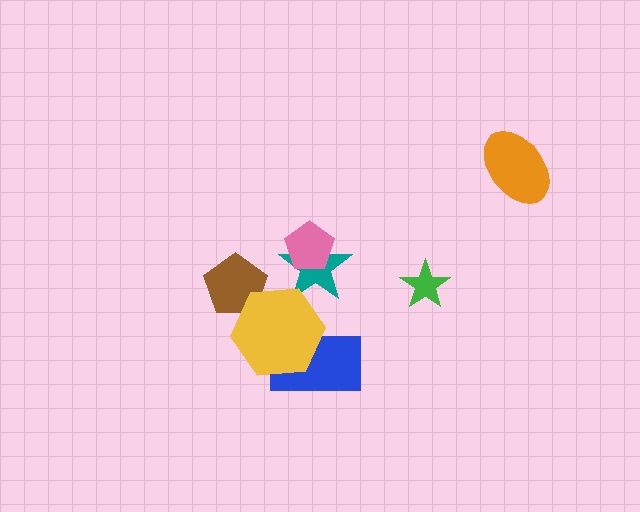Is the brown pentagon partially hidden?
Yes, it is partially covered by another shape.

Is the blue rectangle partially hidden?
Yes, it is partially covered by another shape.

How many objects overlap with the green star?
0 objects overlap with the green star.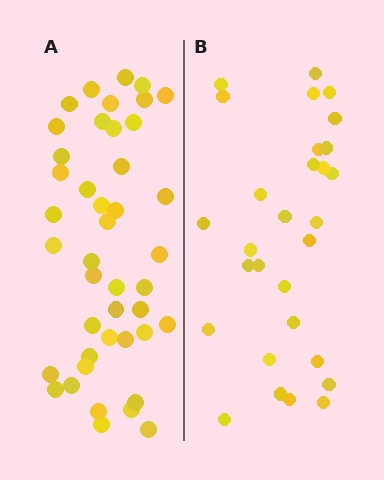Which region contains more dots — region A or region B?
Region A (the left region) has more dots.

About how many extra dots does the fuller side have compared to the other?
Region A has approximately 15 more dots than region B.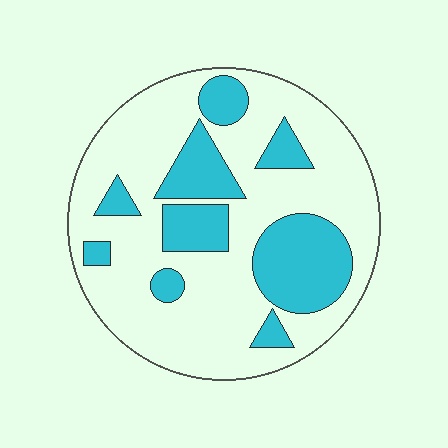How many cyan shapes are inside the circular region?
9.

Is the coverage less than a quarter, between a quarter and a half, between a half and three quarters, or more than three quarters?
Between a quarter and a half.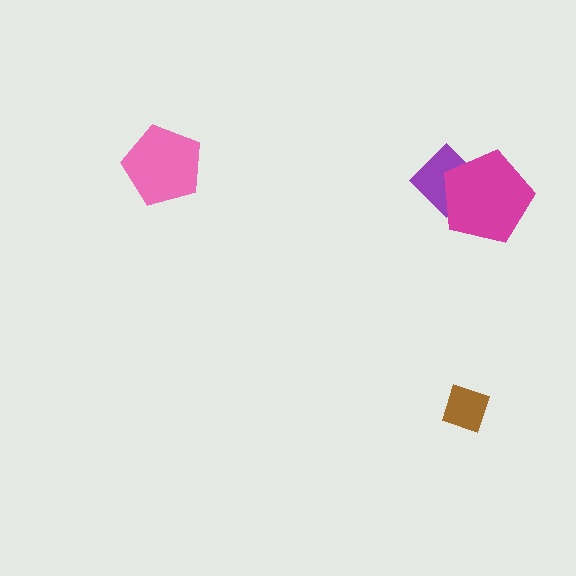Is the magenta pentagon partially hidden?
No, no other shape covers it.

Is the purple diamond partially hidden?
Yes, it is partially covered by another shape.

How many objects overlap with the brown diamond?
0 objects overlap with the brown diamond.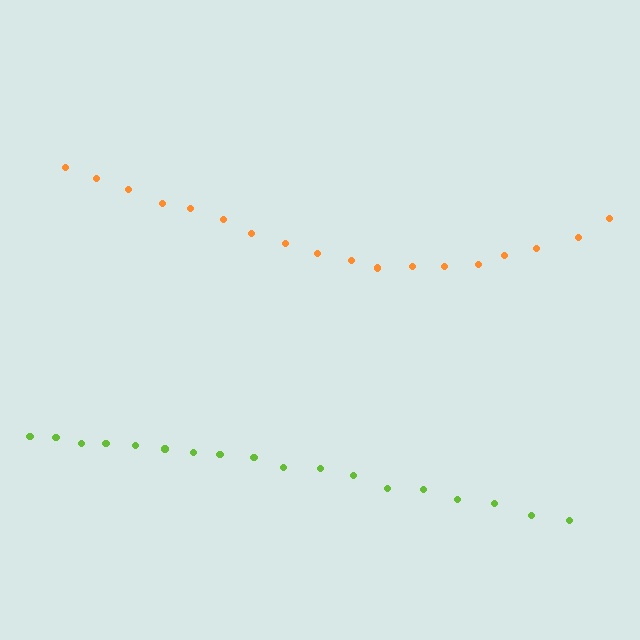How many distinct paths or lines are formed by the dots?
There are 2 distinct paths.